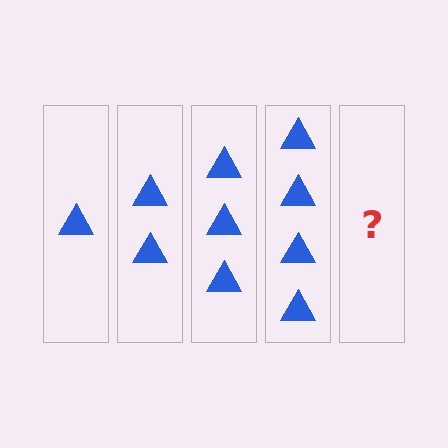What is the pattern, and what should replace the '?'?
The pattern is that each step adds one more triangle. The '?' should be 5 triangles.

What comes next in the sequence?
The next element should be 5 triangles.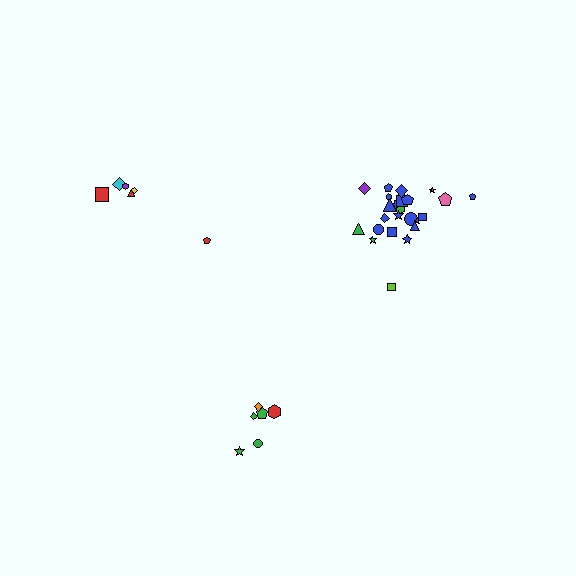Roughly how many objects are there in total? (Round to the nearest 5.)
Roughly 35 objects in total.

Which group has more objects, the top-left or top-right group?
The top-right group.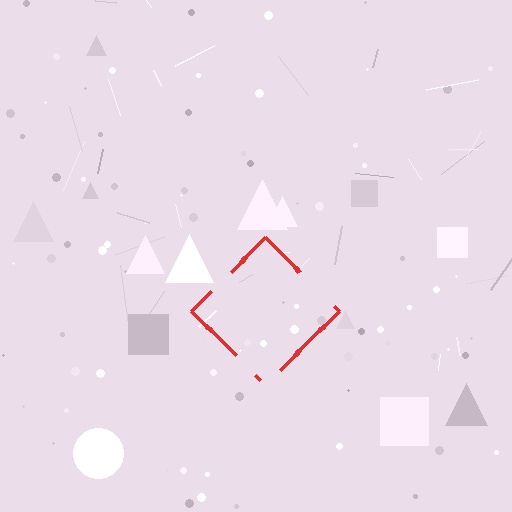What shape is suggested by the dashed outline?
The dashed outline suggests a diamond.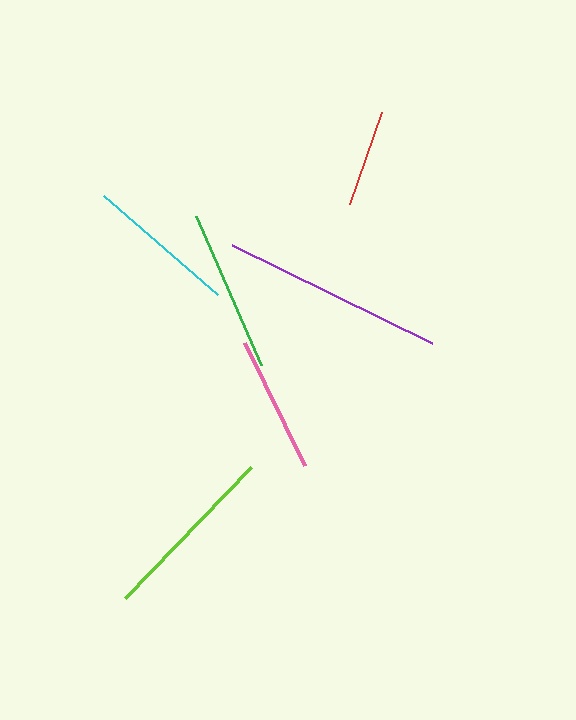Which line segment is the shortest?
The red line is the shortest at approximately 98 pixels.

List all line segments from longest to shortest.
From longest to shortest: purple, lime, green, cyan, pink, red.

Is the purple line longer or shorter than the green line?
The purple line is longer than the green line.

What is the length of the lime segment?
The lime segment is approximately 182 pixels long.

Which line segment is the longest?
The purple line is the longest at approximately 223 pixels.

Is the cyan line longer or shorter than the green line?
The green line is longer than the cyan line.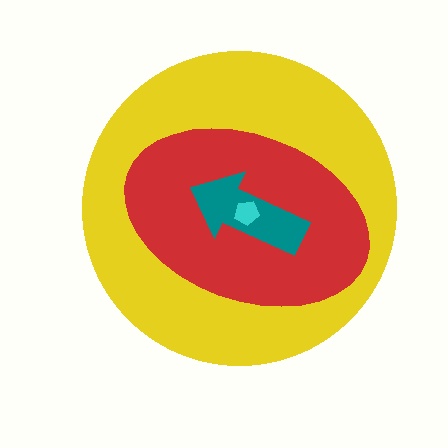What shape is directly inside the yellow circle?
The red ellipse.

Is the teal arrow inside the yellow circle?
Yes.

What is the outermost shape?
The yellow circle.